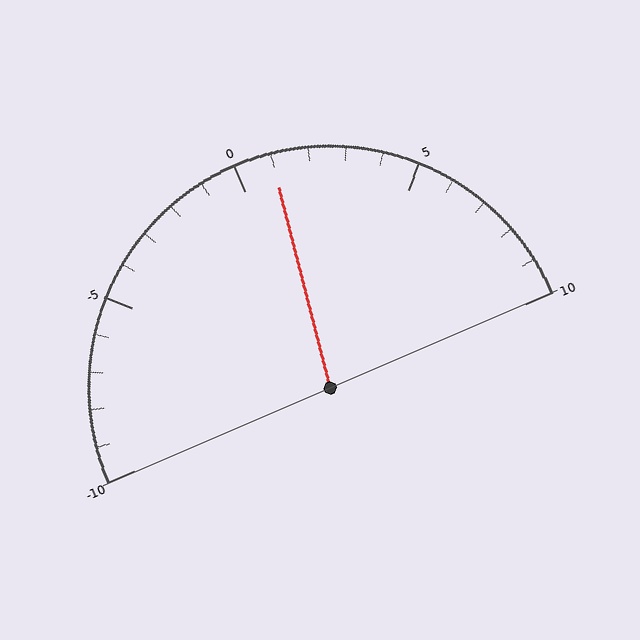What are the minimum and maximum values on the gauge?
The gauge ranges from -10 to 10.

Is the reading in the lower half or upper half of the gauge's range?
The reading is in the upper half of the range (-10 to 10).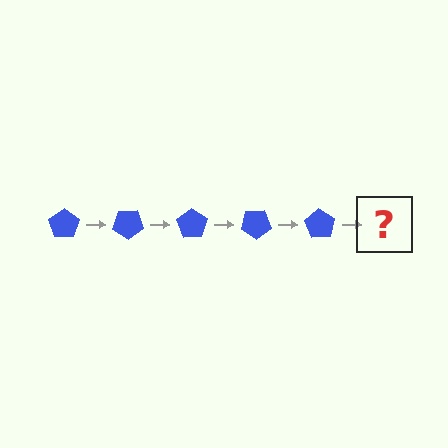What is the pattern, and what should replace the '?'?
The pattern is that the pentagon rotates 35 degrees each step. The '?' should be a blue pentagon rotated 175 degrees.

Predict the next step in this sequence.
The next step is a blue pentagon rotated 175 degrees.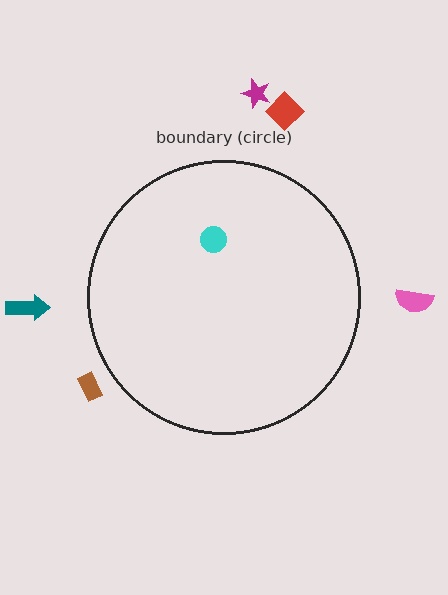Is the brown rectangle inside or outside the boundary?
Outside.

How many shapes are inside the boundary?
1 inside, 5 outside.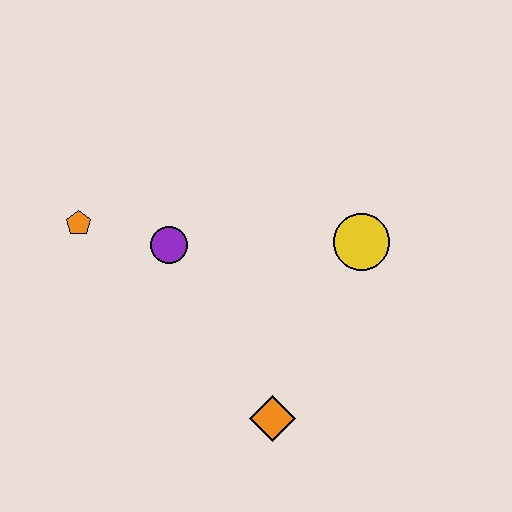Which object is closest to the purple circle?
The orange pentagon is closest to the purple circle.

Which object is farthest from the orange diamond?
The orange pentagon is farthest from the orange diamond.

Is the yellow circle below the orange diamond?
No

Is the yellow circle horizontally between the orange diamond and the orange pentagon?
No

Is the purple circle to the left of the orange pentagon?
No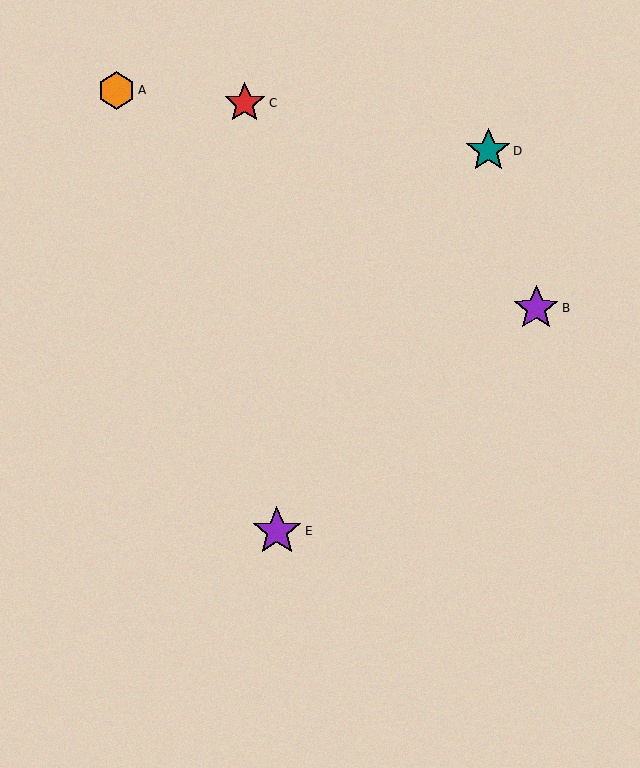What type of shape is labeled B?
Shape B is a purple star.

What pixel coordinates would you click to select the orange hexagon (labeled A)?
Click at (116, 90) to select the orange hexagon A.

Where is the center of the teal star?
The center of the teal star is at (488, 151).